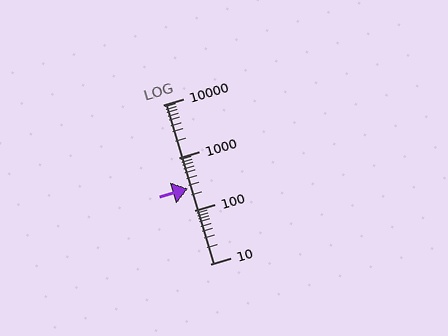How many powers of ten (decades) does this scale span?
The scale spans 3 decades, from 10 to 10000.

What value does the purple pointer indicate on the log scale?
The pointer indicates approximately 260.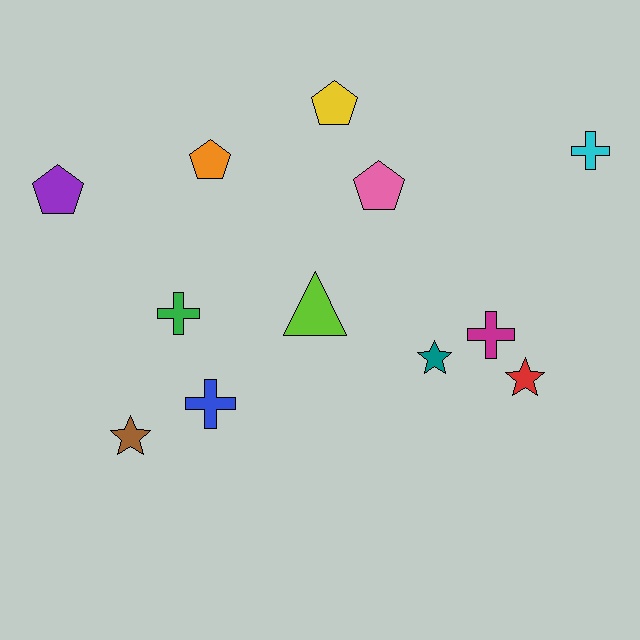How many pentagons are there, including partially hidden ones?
There are 4 pentagons.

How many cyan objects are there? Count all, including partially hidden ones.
There is 1 cyan object.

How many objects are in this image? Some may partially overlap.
There are 12 objects.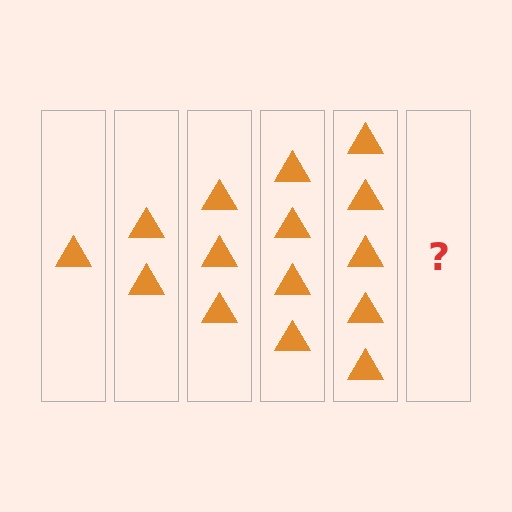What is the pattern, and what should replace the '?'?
The pattern is that each step adds one more triangle. The '?' should be 6 triangles.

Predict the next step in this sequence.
The next step is 6 triangles.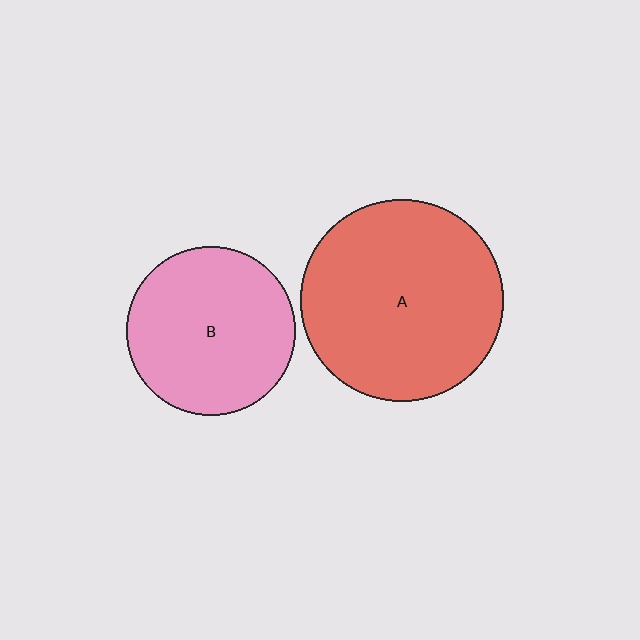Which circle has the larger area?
Circle A (red).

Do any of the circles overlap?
No, none of the circles overlap.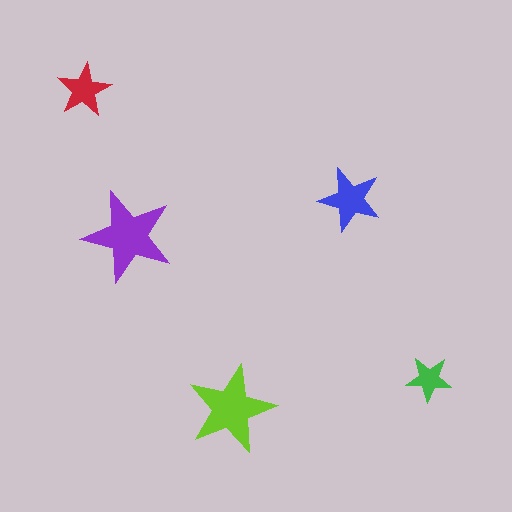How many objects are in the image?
There are 5 objects in the image.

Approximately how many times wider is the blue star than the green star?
About 1.5 times wider.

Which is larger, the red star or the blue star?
The blue one.